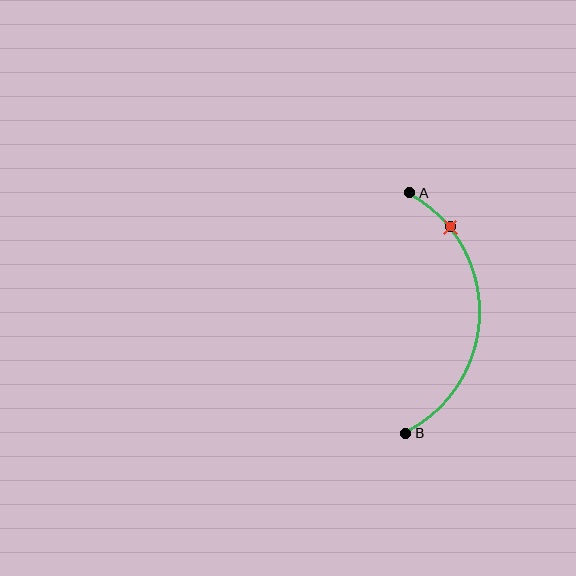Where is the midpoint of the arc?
The arc midpoint is the point on the curve farthest from the straight line joining A and B. It sits to the right of that line.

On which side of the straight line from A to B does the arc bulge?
The arc bulges to the right of the straight line connecting A and B.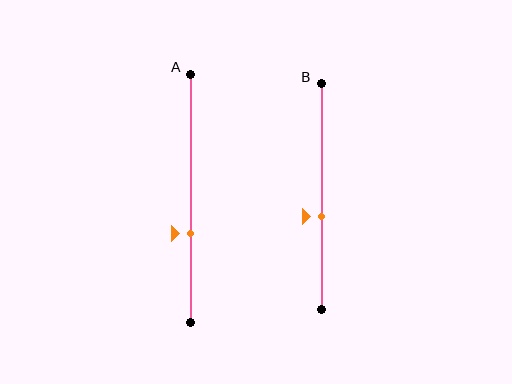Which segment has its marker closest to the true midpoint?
Segment B has its marker closest to the true midpoint.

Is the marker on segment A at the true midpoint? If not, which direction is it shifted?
No, the marker on segment A is shifted downward by about 14% of the segment length.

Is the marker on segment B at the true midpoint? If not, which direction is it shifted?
No, the marker on segment B is shifted downward by about 9% of the segment length.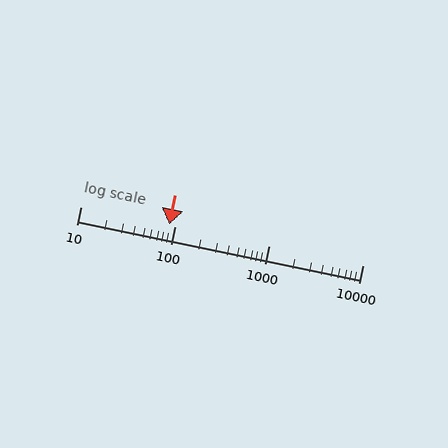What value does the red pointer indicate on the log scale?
The pointer indicates approximately 87.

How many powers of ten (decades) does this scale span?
The scale spans 3 decades, from 10 to 10000.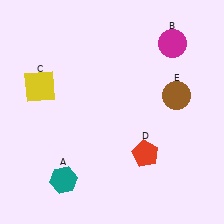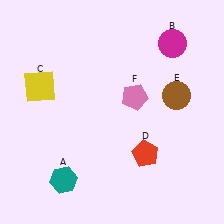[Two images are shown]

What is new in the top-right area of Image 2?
A pink pentagon (F) was added in the top-right area of Image 2.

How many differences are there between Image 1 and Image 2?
There is 1 difference between the two images.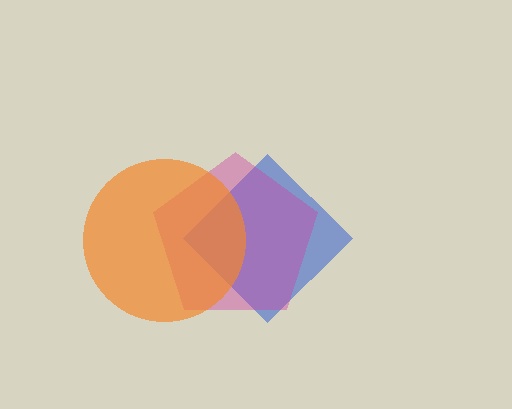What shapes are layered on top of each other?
The layered shapes are: a blue diamond, a magenta pentagon, an orange circle.